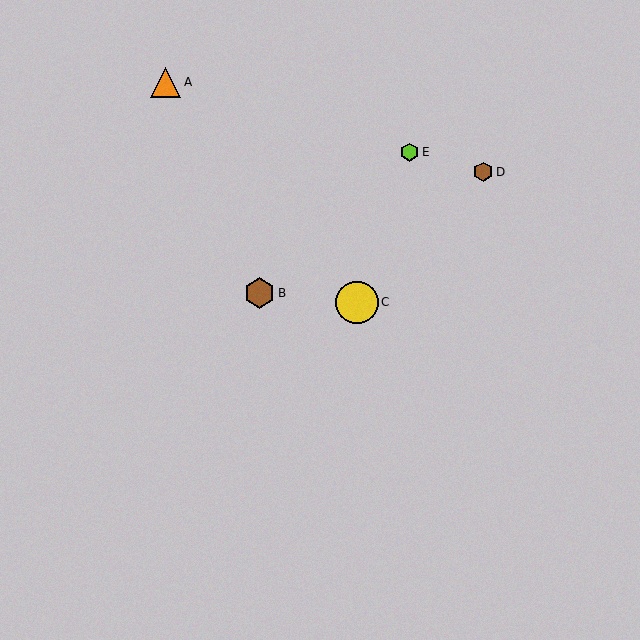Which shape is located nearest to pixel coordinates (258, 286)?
The brown hexagon (labeled B) at (259, 293) is nearest to that location.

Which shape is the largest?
The yellow circle (labeled C) is the largest.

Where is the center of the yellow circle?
The center of the yellow circle is at (357, 302).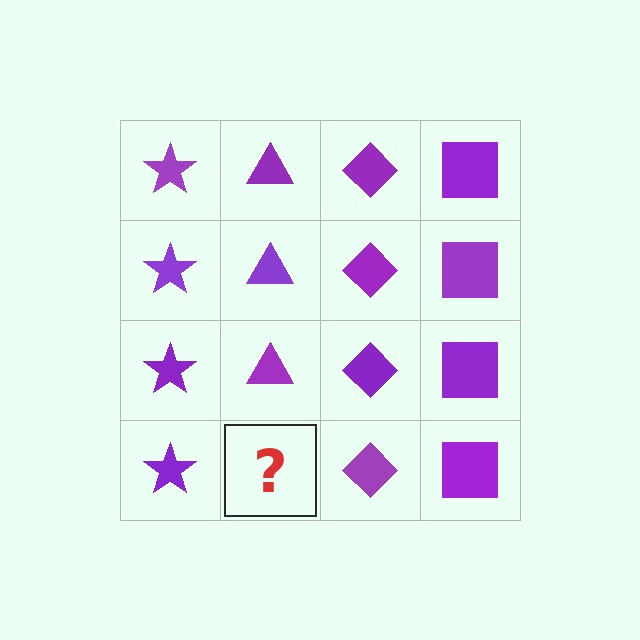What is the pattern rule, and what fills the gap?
The rule is that each column has a consistent shape. The gap should be filled with a purple triangle.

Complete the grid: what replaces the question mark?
The question mark should be replaced with a purple triangle.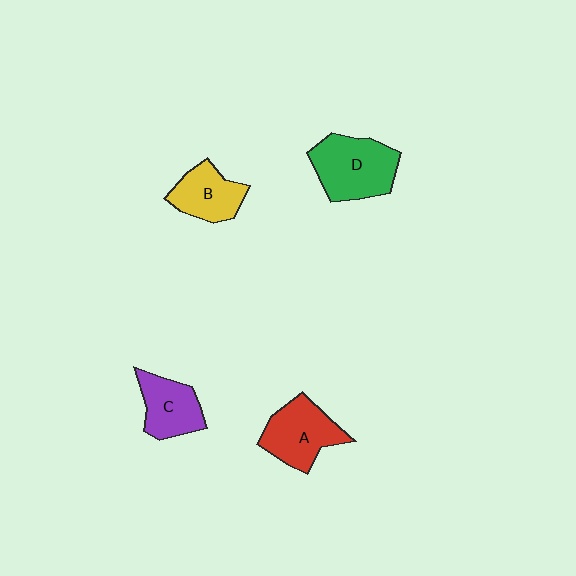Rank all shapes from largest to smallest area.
From largest to smallest: D (green), A (red), C (purple), B (yellow).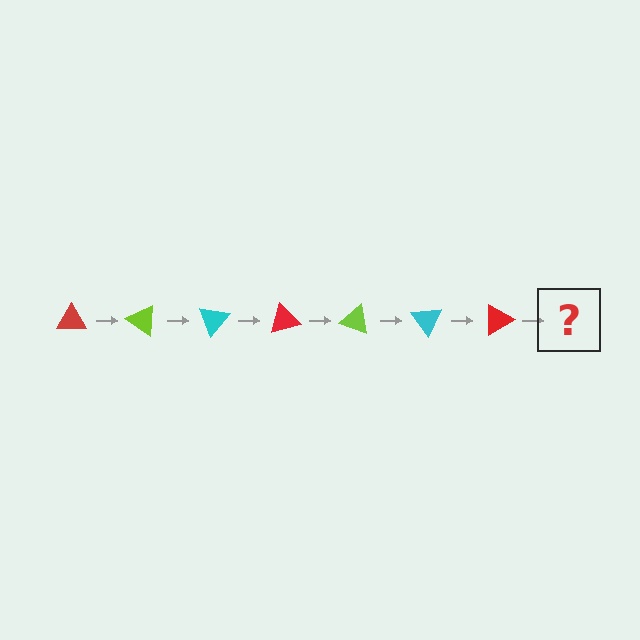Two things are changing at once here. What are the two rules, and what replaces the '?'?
The two rules are that it rotates 35 degrees each step and the color cycles through red, lime, and cyan. The '?' should be a lime triangle, rotated 245 degrees from the start.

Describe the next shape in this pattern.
It should be a lime triangle, rotated 245 degrees from the start.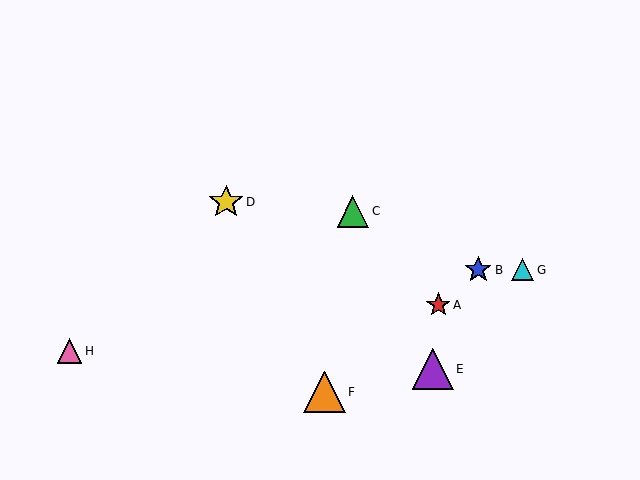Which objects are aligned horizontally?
Objects B, G are aligned horizontally.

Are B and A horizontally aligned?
No, B is at y≈270 and A is at y≈305.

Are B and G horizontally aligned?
Yes, both are at y≈270.